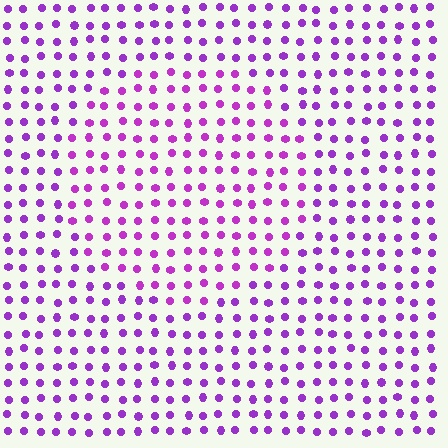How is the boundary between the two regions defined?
The boundary is defined purely by a slight shift in hue (about 16 degrees). Spacing, size, and orientation are identical on both sides.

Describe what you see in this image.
The image is filled with small purple elements in a uniform arrangement. A circle-shaped region is visible where the elements are tinted to a slightly different hue, forming a subtle color boundary.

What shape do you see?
I see a circle.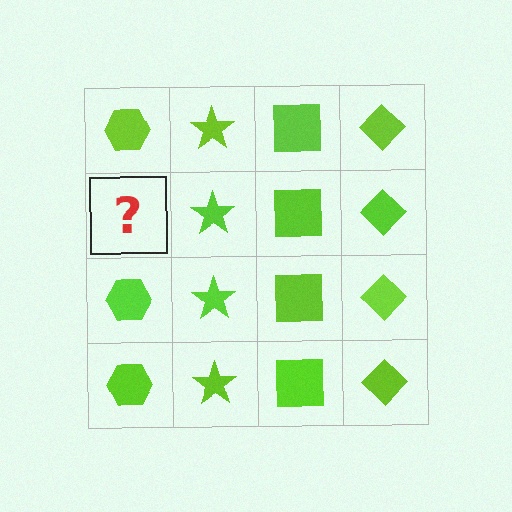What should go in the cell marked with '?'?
The missing cell should contain a lime hexagon.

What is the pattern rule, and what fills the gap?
The rule is that each column has a consistent shape. The gap should be filled with a lime hexagon.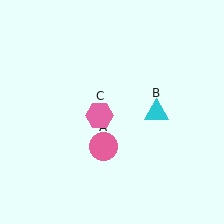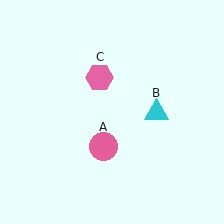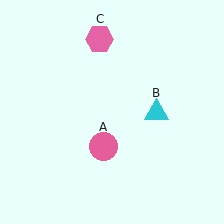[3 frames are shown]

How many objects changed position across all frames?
1 object changed position: pink hexagon (object C).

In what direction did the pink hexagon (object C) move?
The pink hexagon (object C) moved up.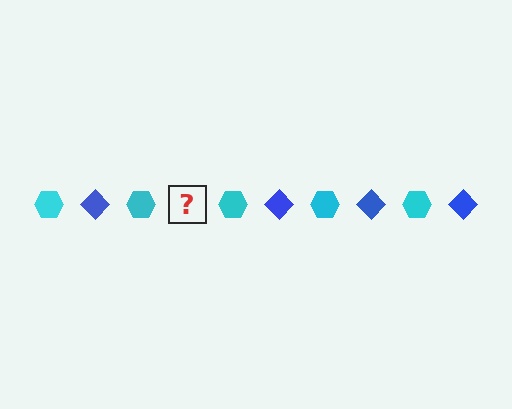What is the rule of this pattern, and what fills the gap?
The rule is that the pattern alternates between cyan hexagon and blue diamond. The gap should be filled with a blue diamond.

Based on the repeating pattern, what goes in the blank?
The blank should be a blue diamond.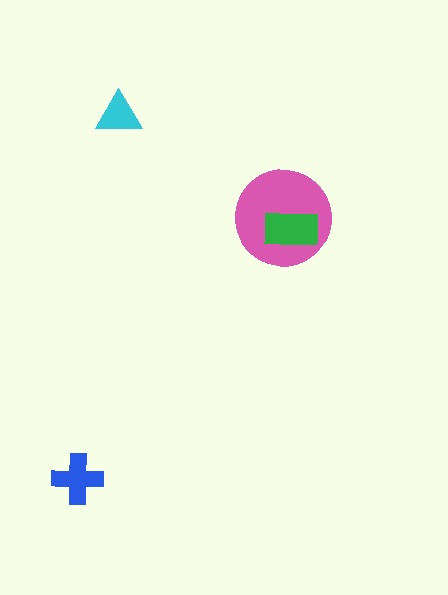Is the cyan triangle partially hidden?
No, no other shape covers it.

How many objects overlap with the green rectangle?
1 object overlaps with the green rectangle.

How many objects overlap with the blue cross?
0 objects overlap with the blue cross.